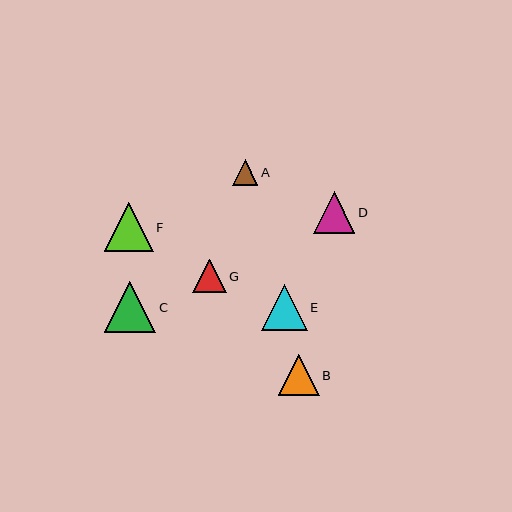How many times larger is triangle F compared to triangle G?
Triangle F is approximately 1.5 times the size of triangle G.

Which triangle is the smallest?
Triangle A is the smallest with a size of approximately 25 pixels.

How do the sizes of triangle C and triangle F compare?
Triangle C and triangle F are approximately the same size.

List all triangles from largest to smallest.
From largest to smallest: C, F, E, D, B, G, A.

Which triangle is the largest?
Triangle C is the largest with a size of approximately 52 pixels.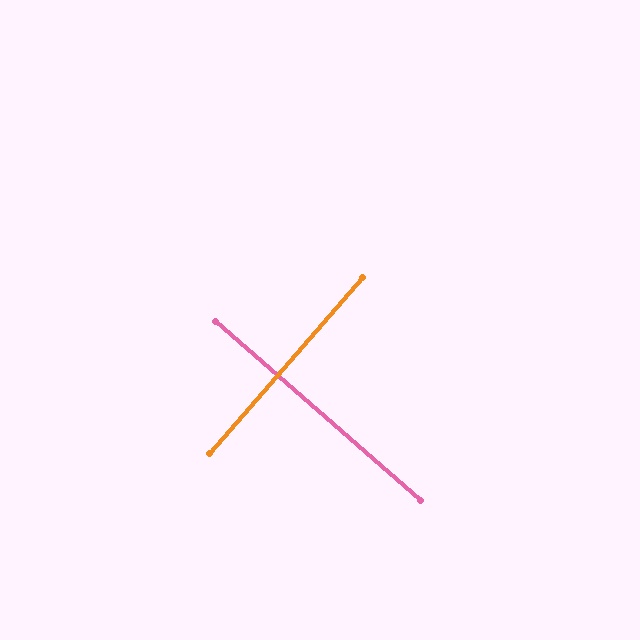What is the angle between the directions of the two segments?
Approximately 90 degrees.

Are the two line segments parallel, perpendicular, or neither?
Perpendicular — they meet at approximately 90°.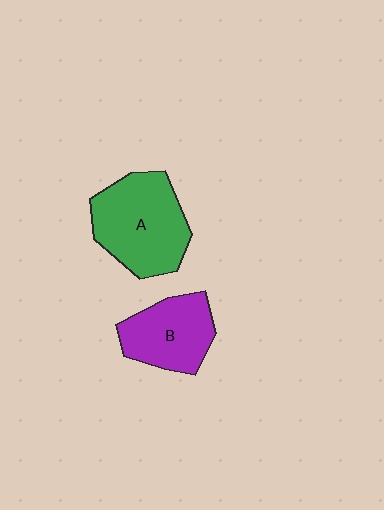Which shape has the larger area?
Shape A (green).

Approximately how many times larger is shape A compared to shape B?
Approximately 1.4 times.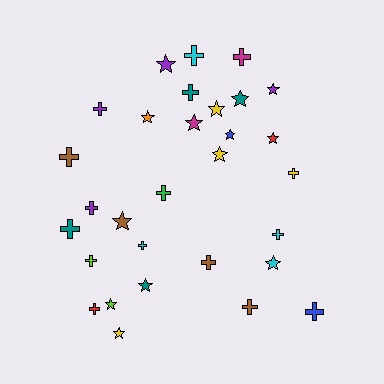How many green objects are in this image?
There is 1 green object.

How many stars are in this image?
There are 14 stars.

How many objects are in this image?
There are 30 objects.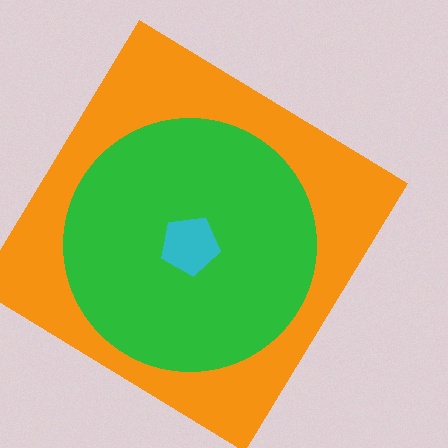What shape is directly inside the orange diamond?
The green circle.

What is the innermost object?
The cyan pentagon.